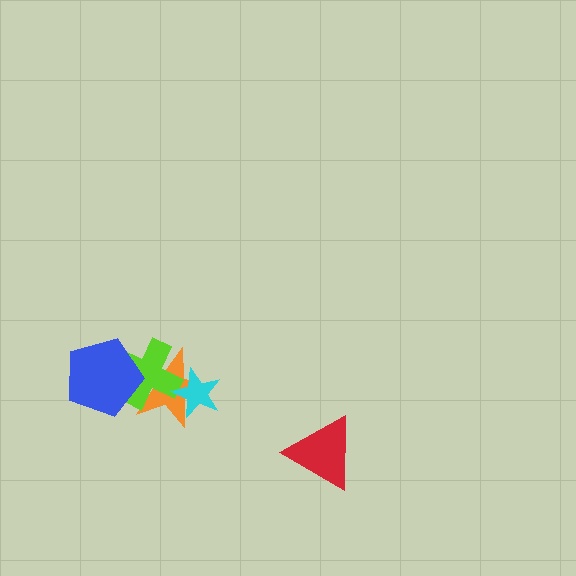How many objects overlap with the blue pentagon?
2 objects overlap with the blue pentagon.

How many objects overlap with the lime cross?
3 objects overlap with the lime cross.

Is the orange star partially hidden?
Yes, it is partially covered by another shape.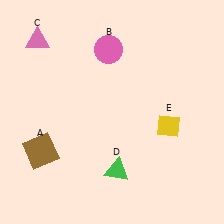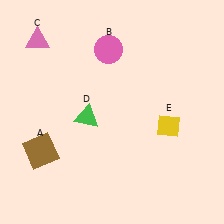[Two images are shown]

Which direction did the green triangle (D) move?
The green triangle (D) moved up.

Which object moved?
The green triangle (D) moved up.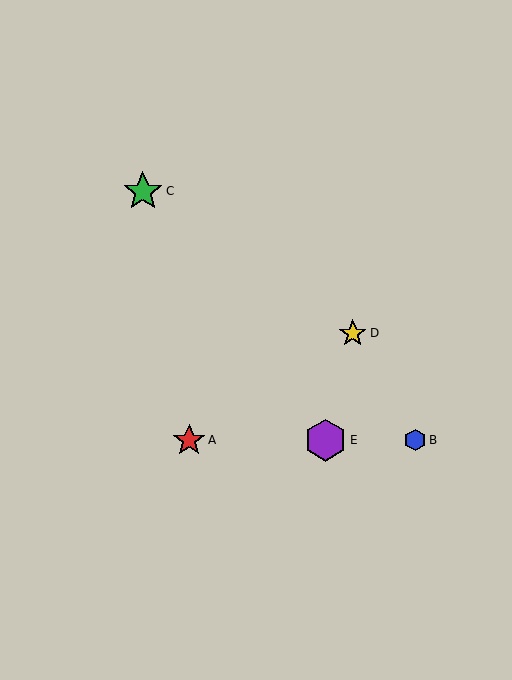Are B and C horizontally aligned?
No, B is at y≈440 and C is at y≈191.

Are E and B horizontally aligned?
Yes, both are at y≈440.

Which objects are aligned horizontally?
Objects A, B, E are aligned horizontally.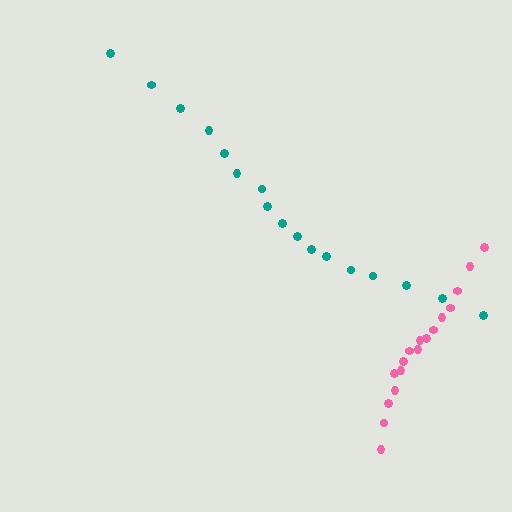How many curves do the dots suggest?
There are 2 distinct paths.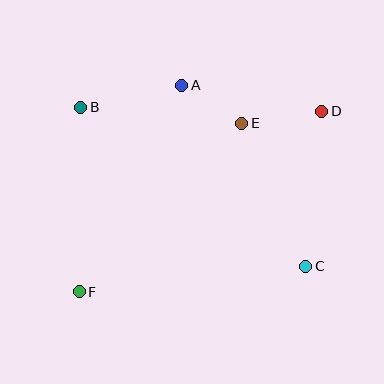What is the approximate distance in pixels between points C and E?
The distance between C and E is approximately 157 pixels.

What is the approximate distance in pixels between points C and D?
The distance between C and D is approximately 156 pixels.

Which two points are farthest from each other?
Points D and F are farthest from each other.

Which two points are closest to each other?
Points A and E are closest to each other.